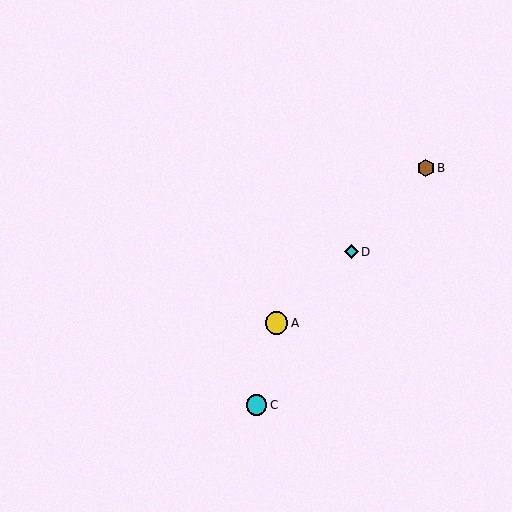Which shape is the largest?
The yellow circle (labeled A) is the largest.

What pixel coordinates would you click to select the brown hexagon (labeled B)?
Click at (426, 168) to select the brown hexagon B.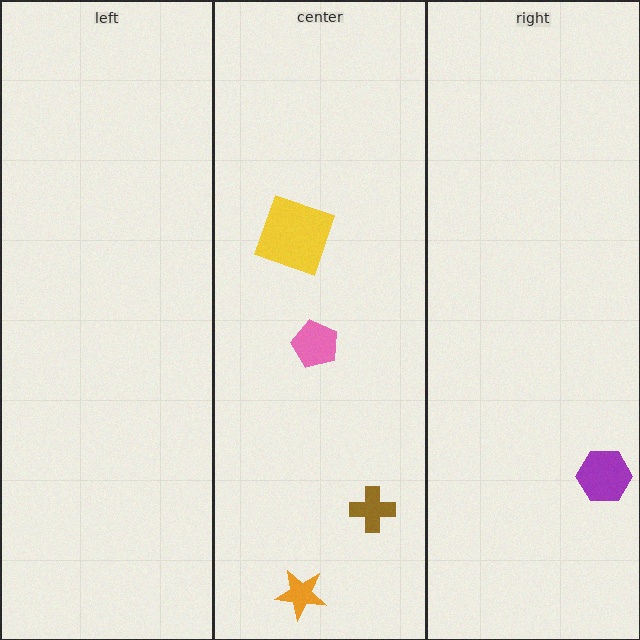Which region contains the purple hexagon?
The right region.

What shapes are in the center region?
The orange star, the brown cross, the pink pentagon, the yellow square.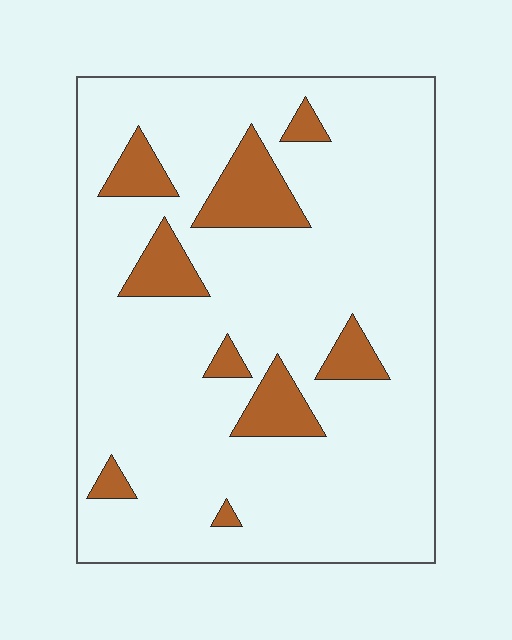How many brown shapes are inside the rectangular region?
9.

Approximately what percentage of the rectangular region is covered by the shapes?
Approximately 15%.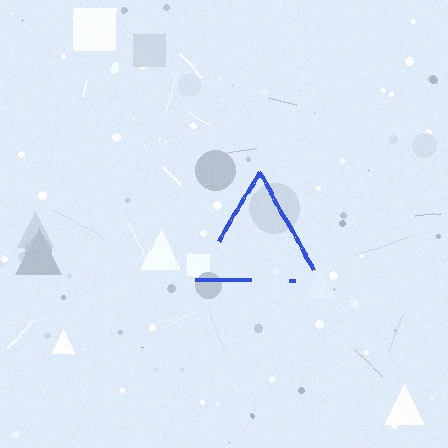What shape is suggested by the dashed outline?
The dashed outline suggests a triangle.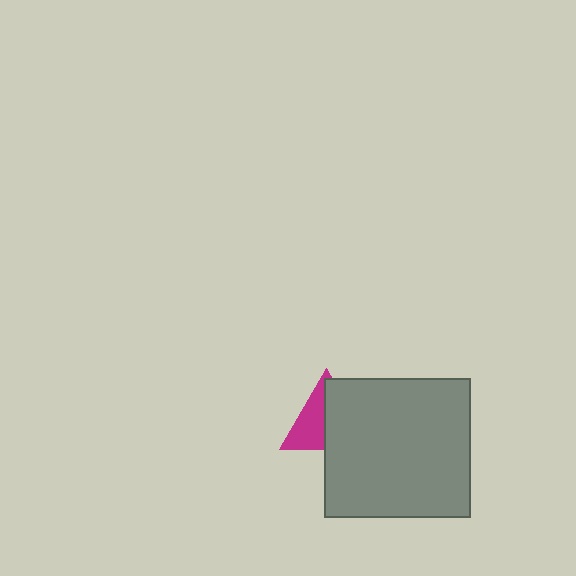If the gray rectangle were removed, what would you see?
You would see the complete magenta triangle.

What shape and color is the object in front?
The object in front is a gray rectangle.